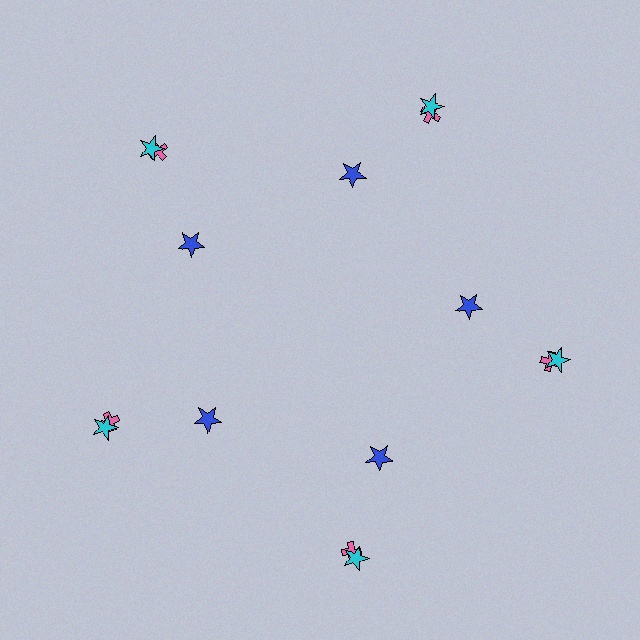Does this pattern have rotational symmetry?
Yes, this pattern has 5-fold rotational symmetry. It looks the same after rotating 72 degrees around the center.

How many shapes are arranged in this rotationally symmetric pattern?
There are 15 shapes, arranged in 5 groups of 3.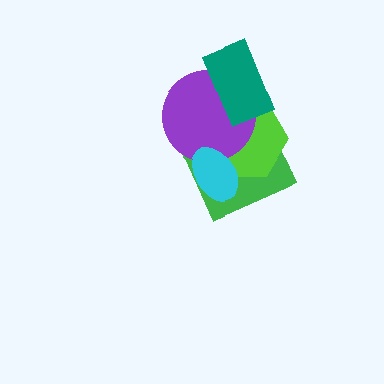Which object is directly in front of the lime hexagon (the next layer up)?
The purple circle is directly in front of the lime hexagon.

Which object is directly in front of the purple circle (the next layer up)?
The cyan ellipse is directly in front of the purple circle.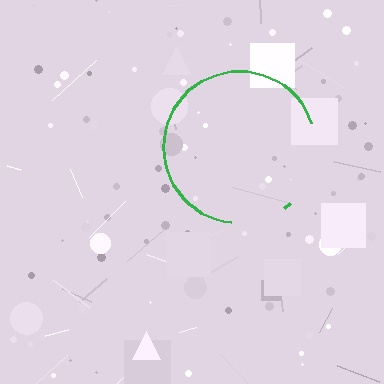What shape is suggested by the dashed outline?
The dashed outline suggests a circle.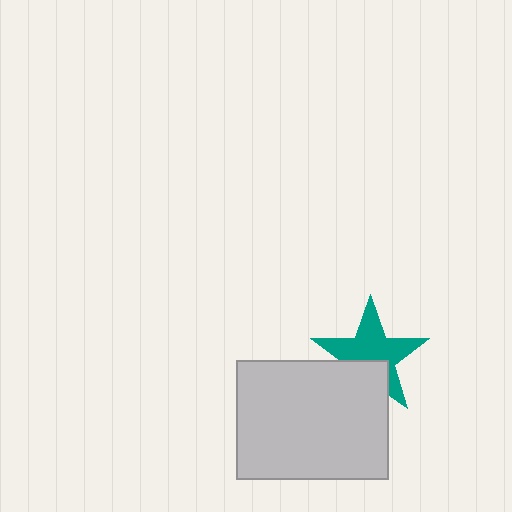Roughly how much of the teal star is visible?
Most of it is visible (roughly 67%).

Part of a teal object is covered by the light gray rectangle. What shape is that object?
It is a star.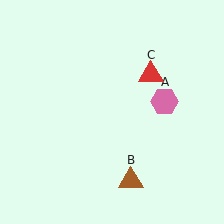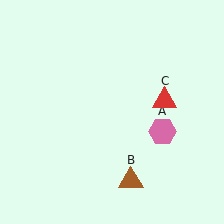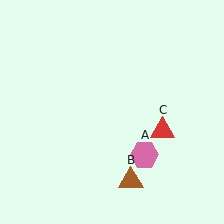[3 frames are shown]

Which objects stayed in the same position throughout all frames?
Brown triangle (object B) remained stationary.